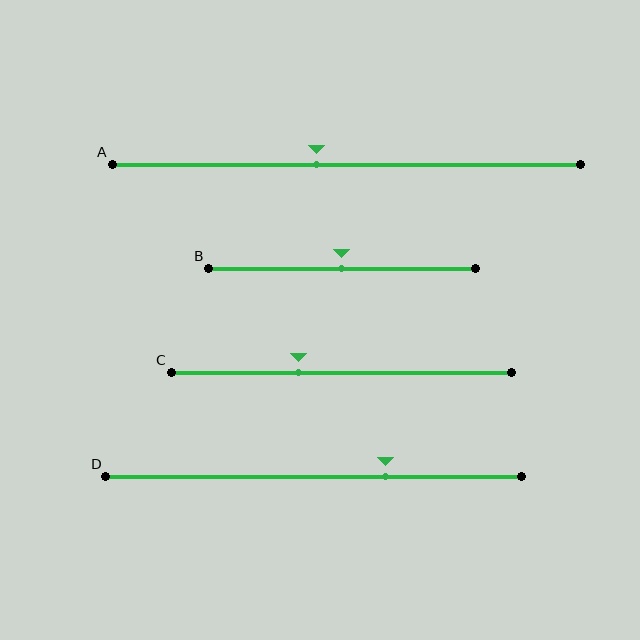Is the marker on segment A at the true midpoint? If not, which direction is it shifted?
No, the marker on segment A is shifted to the left by about 6% of the segment length.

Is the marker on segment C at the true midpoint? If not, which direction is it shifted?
No, the marker on segment C is shifted to the left by about 12% of the segment length.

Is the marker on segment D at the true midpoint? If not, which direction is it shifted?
No, the marker on segment D is shifted to the right by about 17% of the segment length.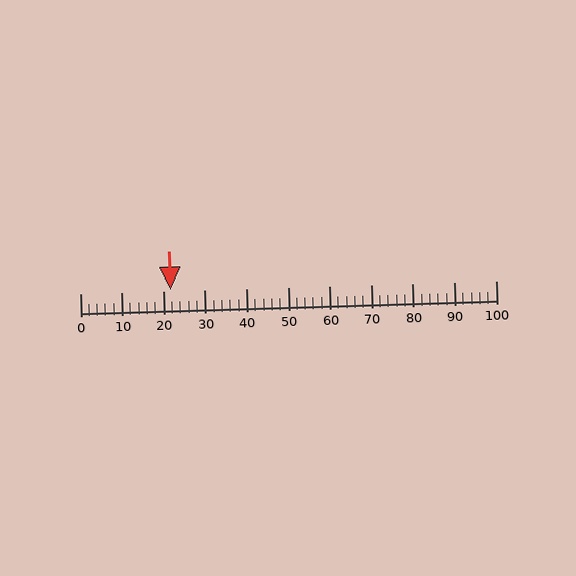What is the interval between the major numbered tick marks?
The major tick marks are spaced 10 units apart.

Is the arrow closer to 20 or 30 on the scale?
The arrow is closer to 20.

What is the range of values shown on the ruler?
The ruler shows values from 0 to 100.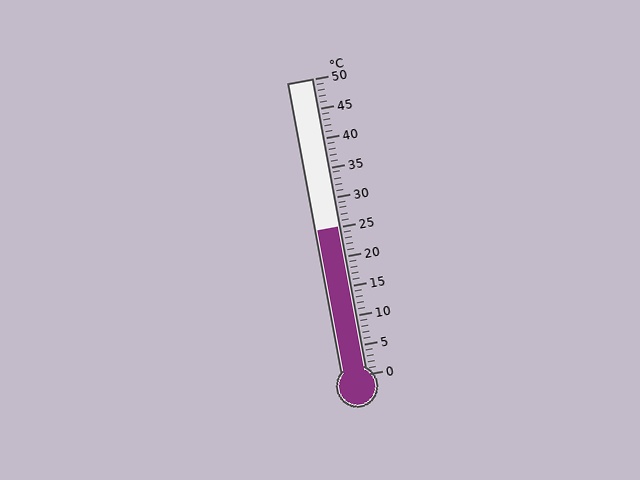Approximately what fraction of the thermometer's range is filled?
The thermometer is filled to approximately 50% of its range.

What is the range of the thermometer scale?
The thermometer scale ranges from 0°C to 50°C.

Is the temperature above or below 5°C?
The temperature is above 5°C.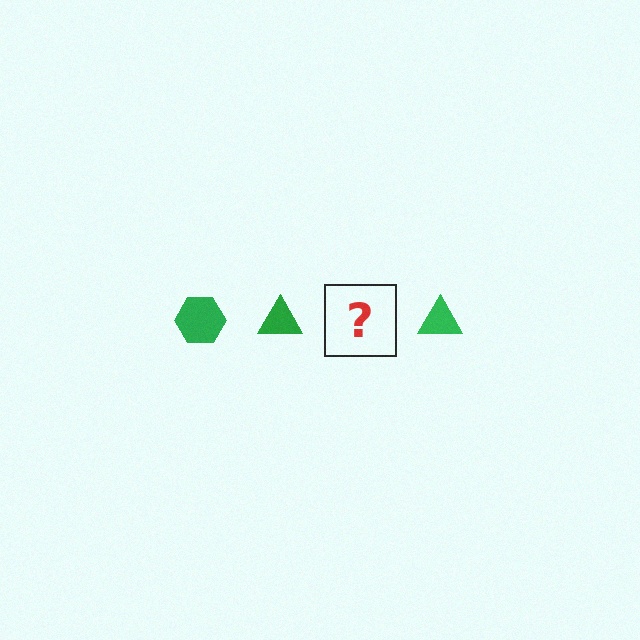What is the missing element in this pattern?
The missing element is a green hexagon.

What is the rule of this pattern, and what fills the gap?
The rule is that the pattern cycles through hexagon, triangle shapes in green. The gap should be filled with a green hexagon.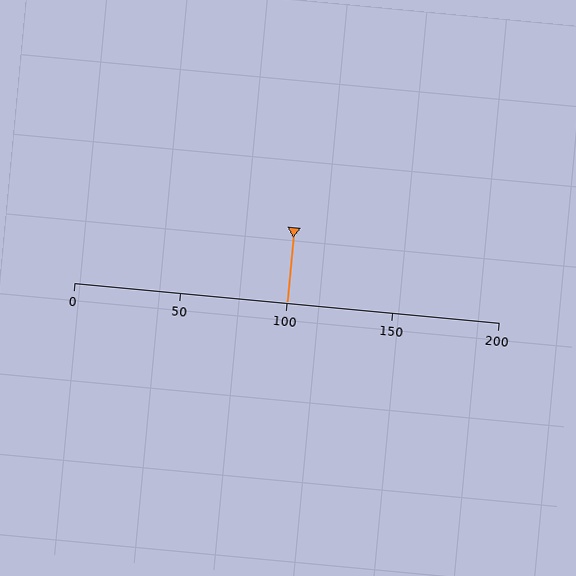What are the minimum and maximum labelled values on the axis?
The axis runs from 0 to 200.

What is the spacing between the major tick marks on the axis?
The major ticks are spaced 50 apart.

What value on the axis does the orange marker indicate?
The marker indicates approximately 100.